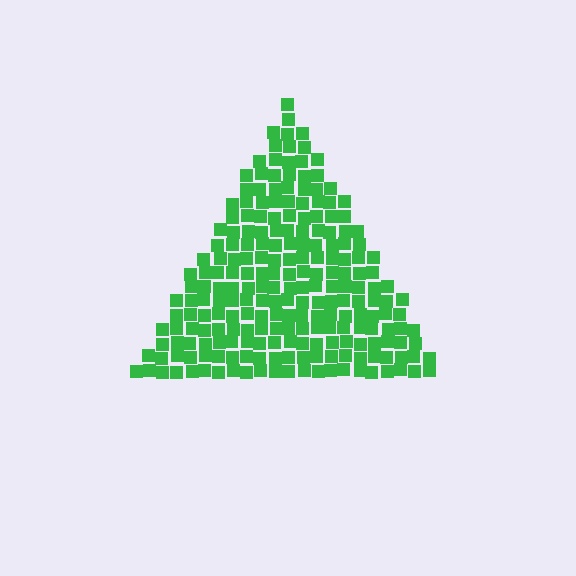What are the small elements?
The small elements are squares.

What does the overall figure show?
The overall figure shows a triangle.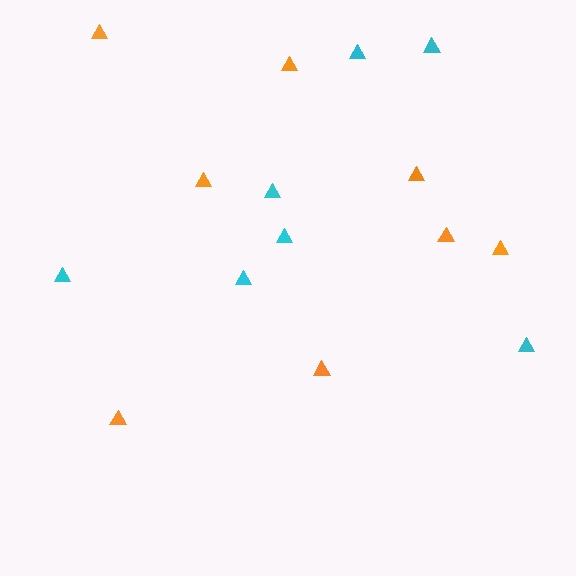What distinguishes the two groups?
There are 2 groups: one group of orange triangles (8) and one group of cyan triangles (7).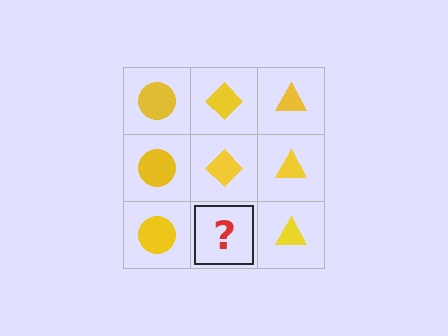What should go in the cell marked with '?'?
The missing cell should contain a yellow diamond.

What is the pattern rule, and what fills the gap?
The rule is that each column has a consistent shape. The gap should be filled with a yellow diamond.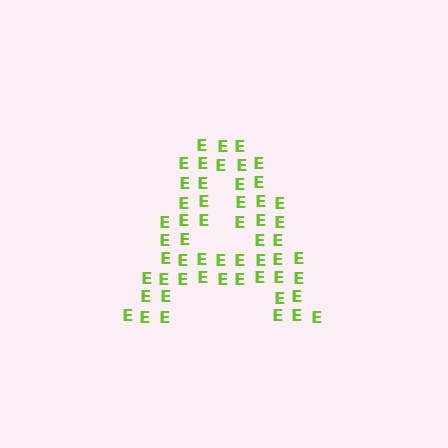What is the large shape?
The large shape is the letter A.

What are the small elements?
The small elements are letter E's.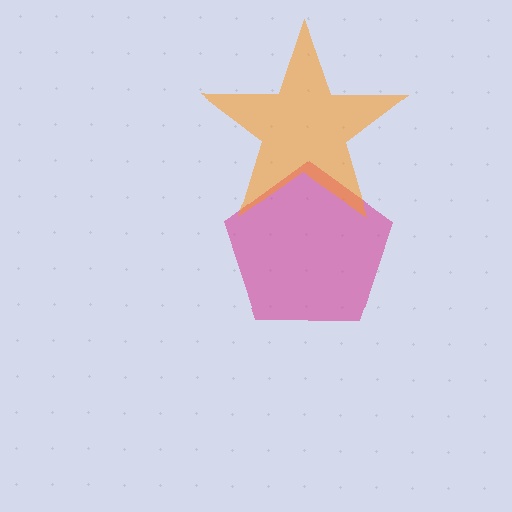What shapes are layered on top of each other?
The layered shapes are: a magenta pentagon, an orange star.